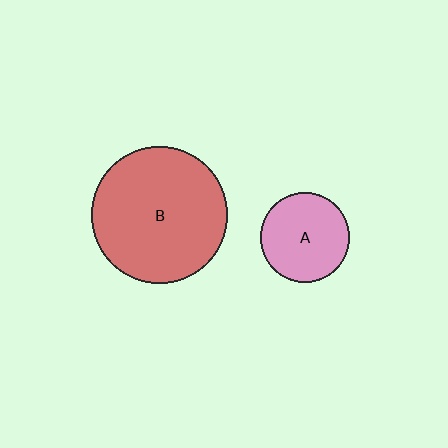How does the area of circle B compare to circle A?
Approximately 2.3 times.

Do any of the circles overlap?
No, none of the circles overlap.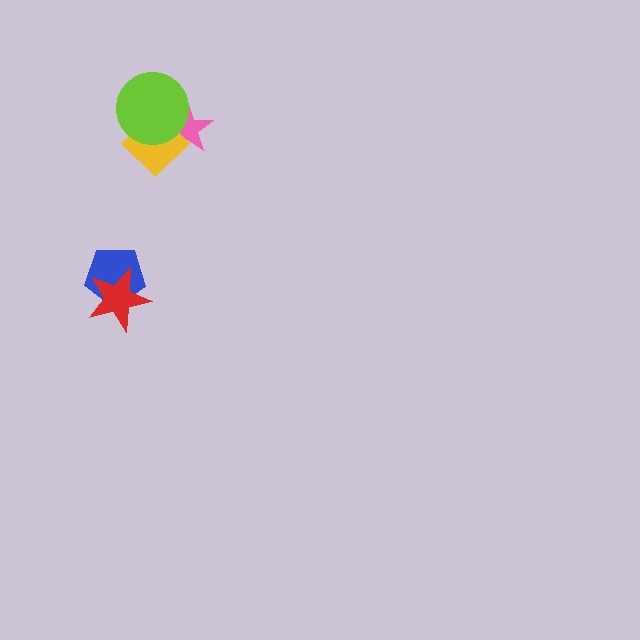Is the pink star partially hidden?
Yes, it is partially covered by another shape.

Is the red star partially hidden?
No, no other shape covers it.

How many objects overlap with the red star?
1 object overlaps with the red star.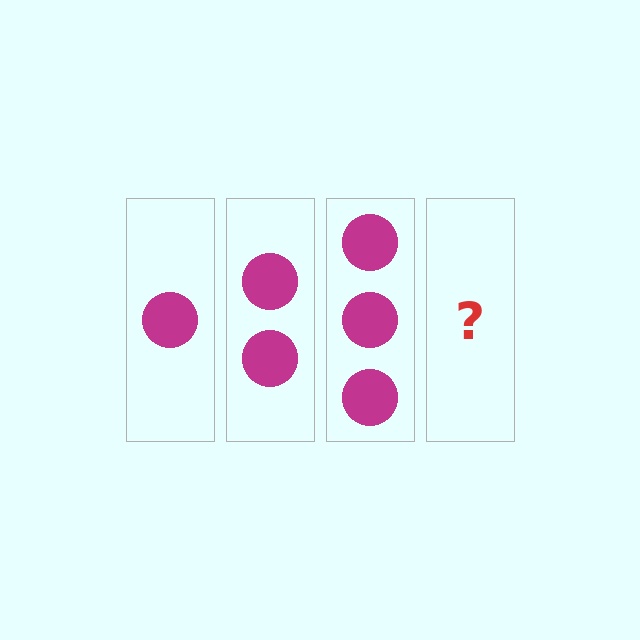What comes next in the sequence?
The next element should be 4 circles.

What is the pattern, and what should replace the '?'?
The pattern is that each step adds one more circle. The '?' should be 4 circles.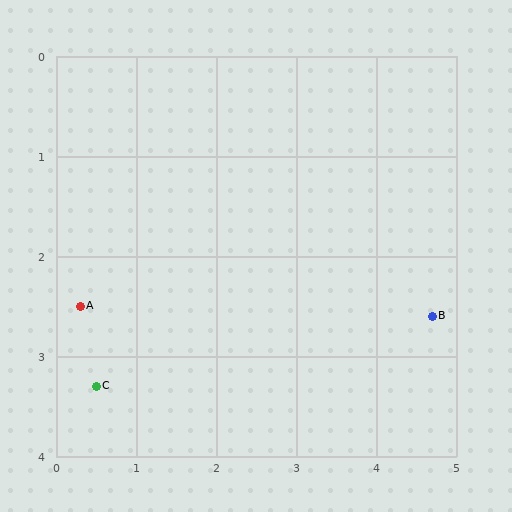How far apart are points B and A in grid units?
Points B and A are about 4.4 grid units apart.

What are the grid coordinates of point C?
Point C is at approximately (0.5, 3.3).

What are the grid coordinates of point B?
Point B is at approximately (4.7, 2.6).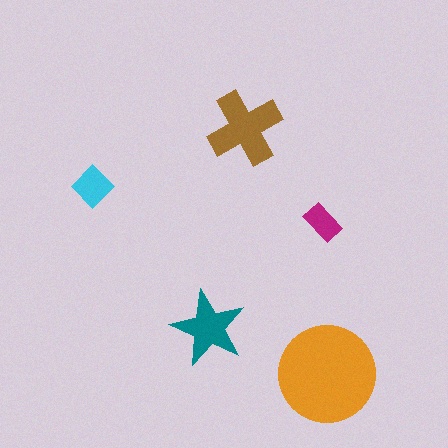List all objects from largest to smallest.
The orange circle, the brown cross, the teal star, the cyan diamond, the magenta rectangle.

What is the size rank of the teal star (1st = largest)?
3rd.